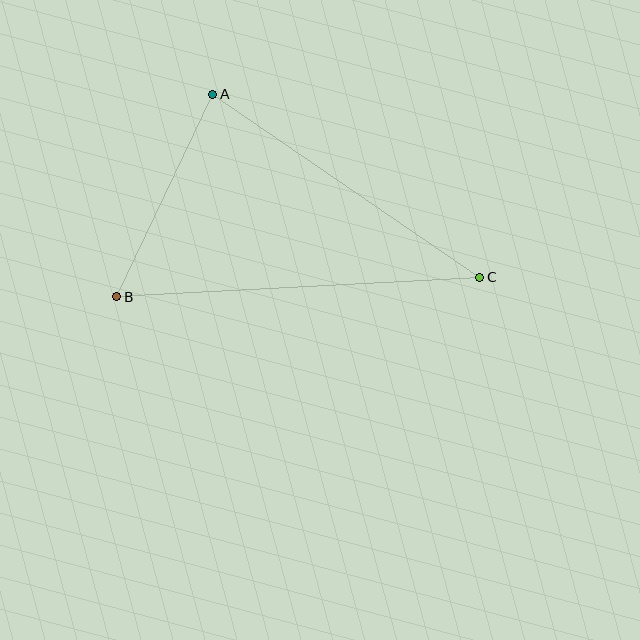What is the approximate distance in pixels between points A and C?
The distance between A and C is approximately 324 pixels.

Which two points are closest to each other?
Points A and B are closest to each other.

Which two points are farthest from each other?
Points B and C are farthest from each other.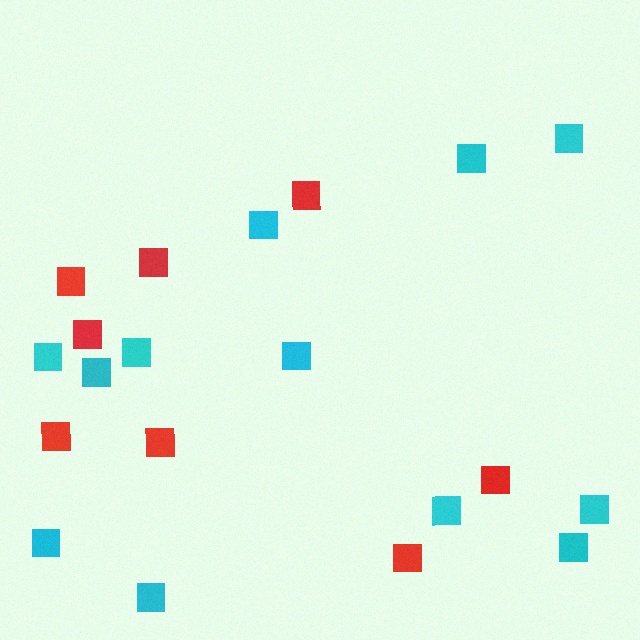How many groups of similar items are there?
There are 2 groups: one group of red squares (8) and one group of cyan squares (12).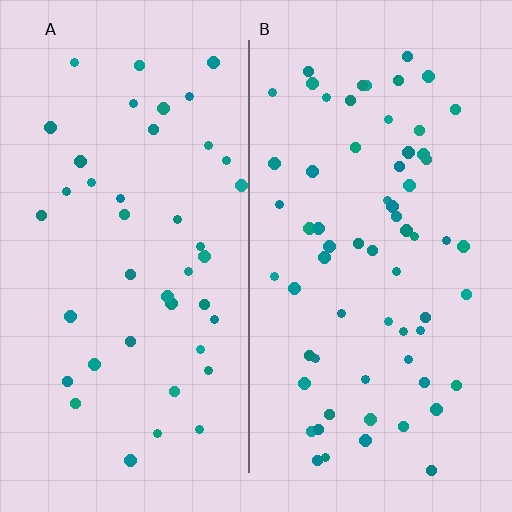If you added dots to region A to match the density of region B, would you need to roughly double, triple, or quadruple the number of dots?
Approximately double.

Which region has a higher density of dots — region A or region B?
B (the right).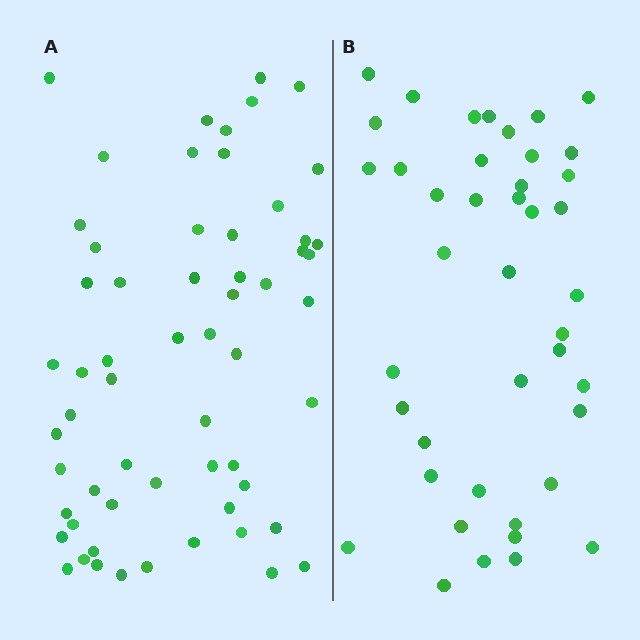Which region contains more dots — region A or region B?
Region A (the left region) has more dots.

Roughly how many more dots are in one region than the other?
Region A has approximately 20 more dots than region B.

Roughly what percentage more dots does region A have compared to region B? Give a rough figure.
About 45% more.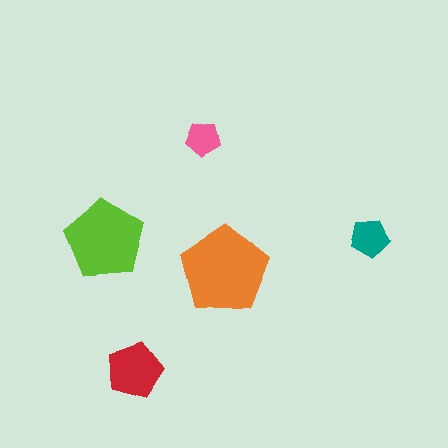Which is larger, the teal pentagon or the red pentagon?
The red one.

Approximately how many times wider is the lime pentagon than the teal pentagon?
About 2 times wider.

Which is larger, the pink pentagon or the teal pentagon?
The teal one.